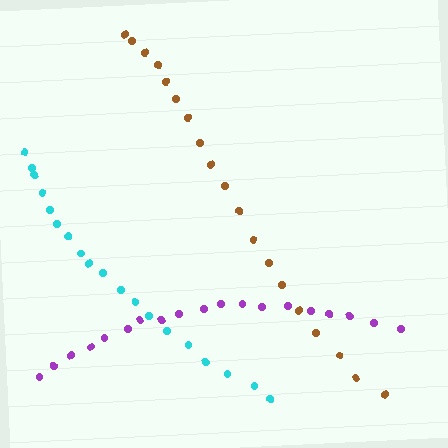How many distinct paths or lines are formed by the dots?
There are 3 distinct paths.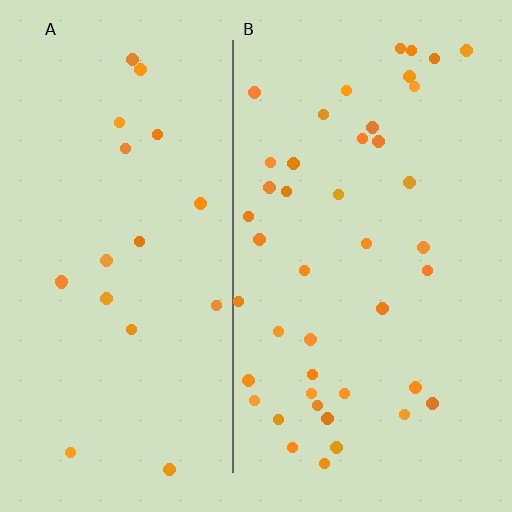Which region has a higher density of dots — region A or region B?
B (the right).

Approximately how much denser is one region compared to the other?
Approximately 2.2× — region B over region A.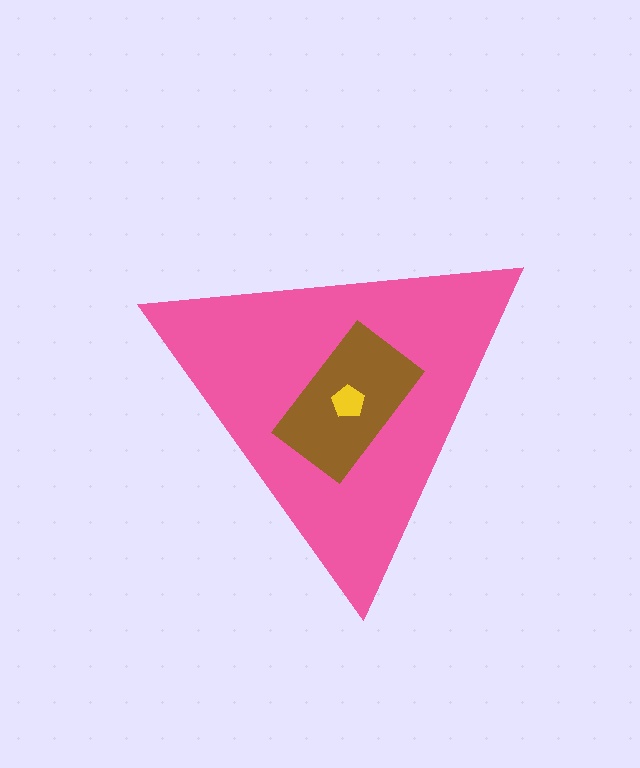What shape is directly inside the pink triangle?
The brown rectangle.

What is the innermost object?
The yellow pentagon.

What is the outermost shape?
The pink triangle.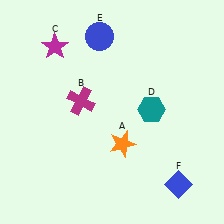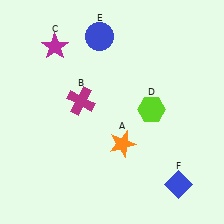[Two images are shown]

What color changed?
The hexagon (D) changed from teal in Image 1 to lime in Image 2.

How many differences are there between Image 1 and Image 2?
There is 1 difference between the two images.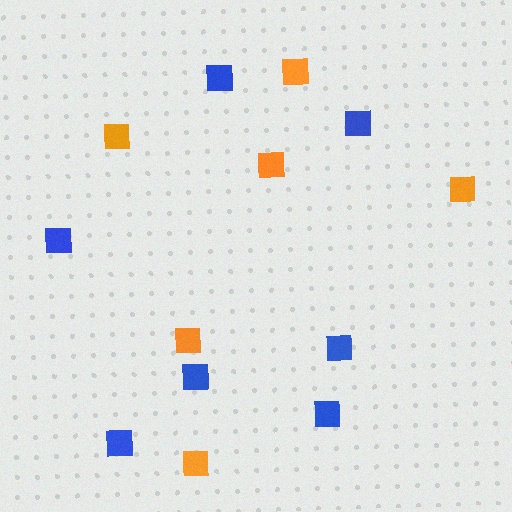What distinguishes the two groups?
There are 2 groups: one group of blue squares (7) and one group of orange squares (6).